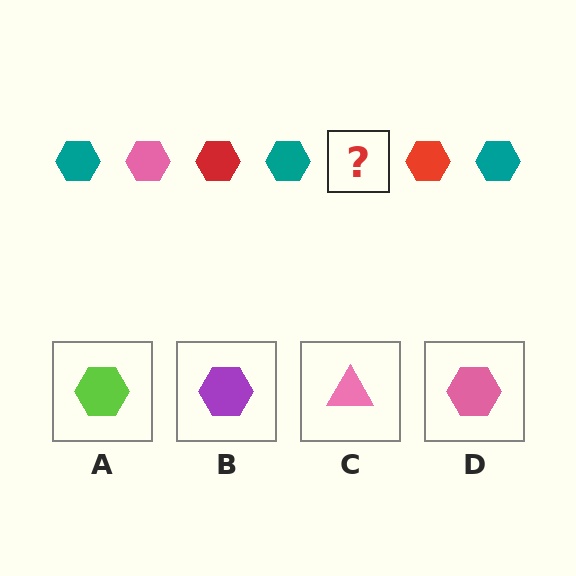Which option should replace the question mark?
Option D.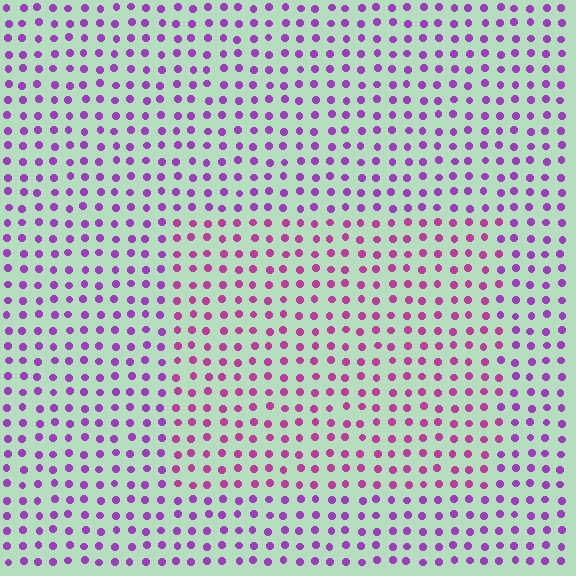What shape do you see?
I see a rectangle.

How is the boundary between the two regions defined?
The boundary is defined purely by a slight shift in hue (about 31 degrees). Spacing, size, and orientation are identical on both sides.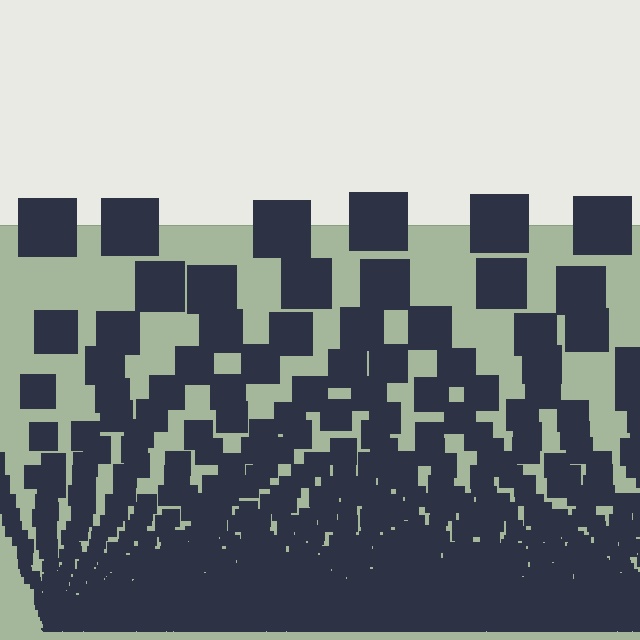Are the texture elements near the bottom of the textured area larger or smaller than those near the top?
Smaller. The gradient is inverted — elements near the bottom are smaller and denser.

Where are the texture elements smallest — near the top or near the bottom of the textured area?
Near the bottom.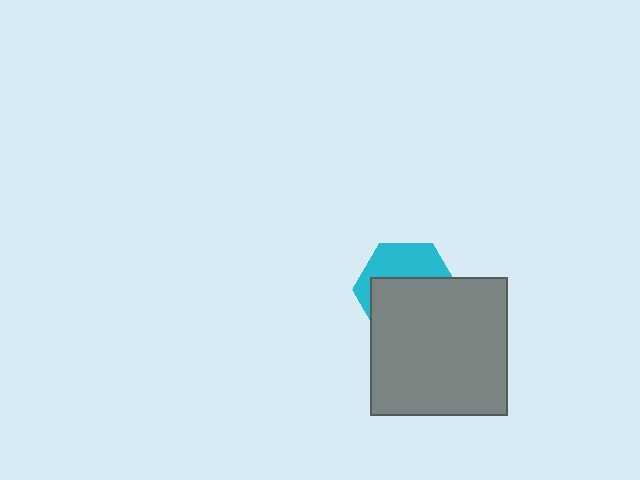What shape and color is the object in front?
The object in front is a gray square.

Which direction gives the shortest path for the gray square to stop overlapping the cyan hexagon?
Moving down gives the shortest separation.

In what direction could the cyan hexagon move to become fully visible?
The cyan hexagon could move up. That would shift it out from behind the gray square entirely.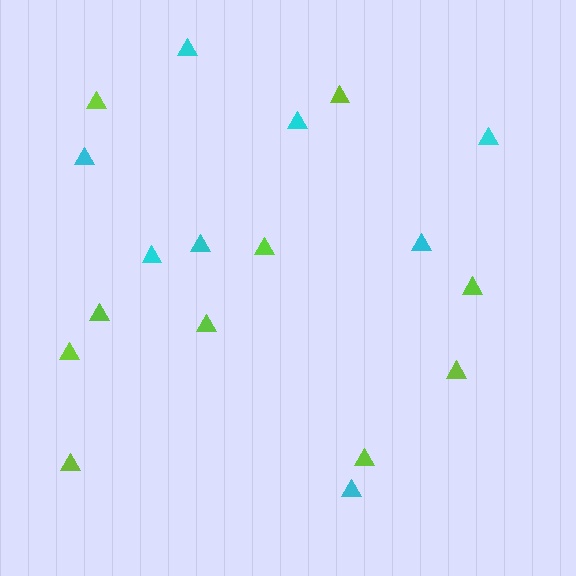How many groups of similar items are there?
There are 2 groups: one group of cyan triangles (8) and one group of lime triangles (10).